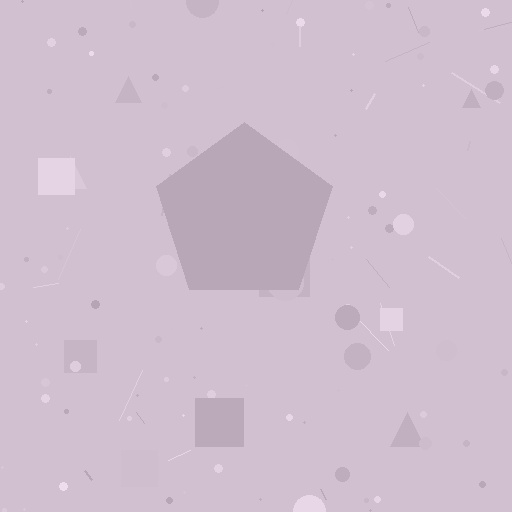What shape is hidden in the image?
A pentagon is hidden in the image.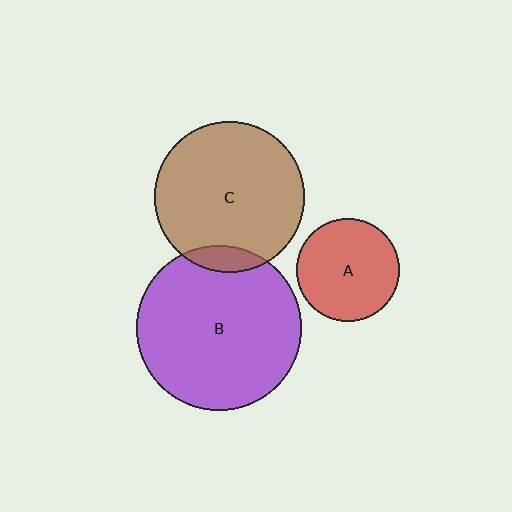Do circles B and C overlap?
Yes.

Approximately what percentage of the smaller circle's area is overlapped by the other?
Approximately 10%.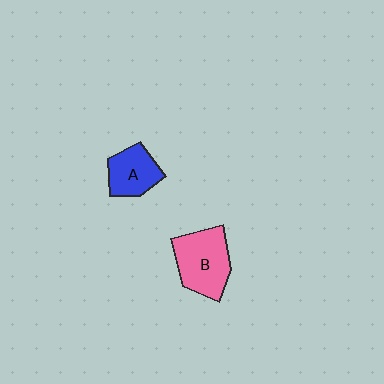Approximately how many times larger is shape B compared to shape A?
Approximately 1.5 times.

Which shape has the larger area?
Shape B (pink).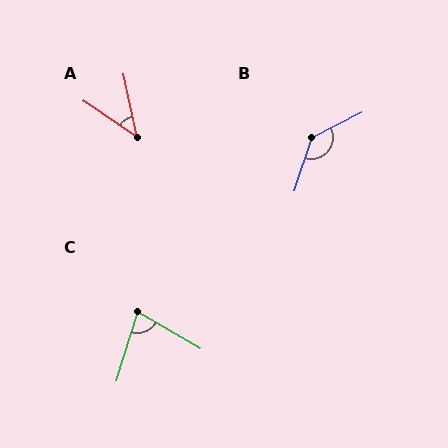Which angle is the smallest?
A, at approximately 43 degrees.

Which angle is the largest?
B, at approximately 135 degrees.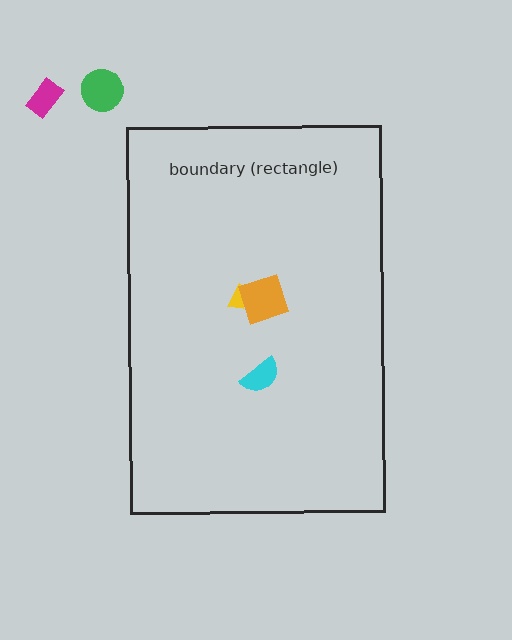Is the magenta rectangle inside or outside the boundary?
Outside.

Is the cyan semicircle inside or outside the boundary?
Inside.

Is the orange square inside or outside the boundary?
Inside.